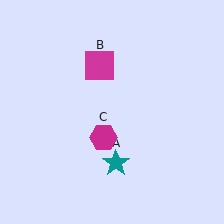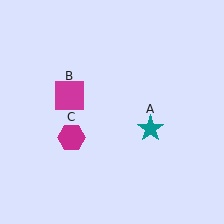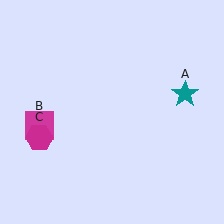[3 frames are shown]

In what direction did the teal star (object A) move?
The teal star (object A) moved up and to the right.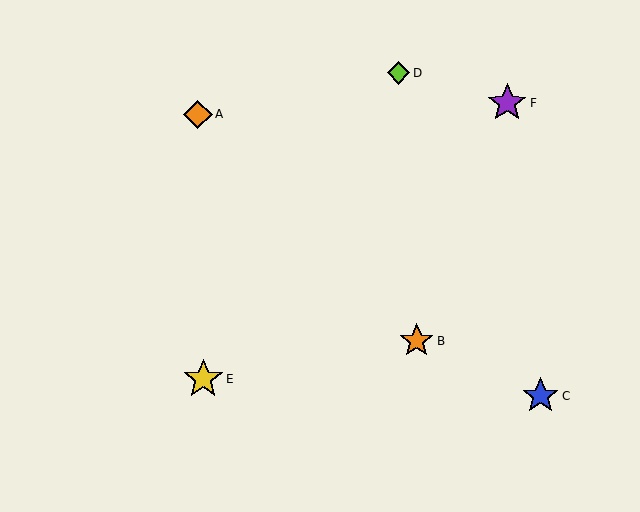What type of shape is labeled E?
Shape E is a yellow star.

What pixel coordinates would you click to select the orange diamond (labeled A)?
Click at (198, 114) to select the orange diamond A.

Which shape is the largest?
The yellow star (labeled E) is the largest.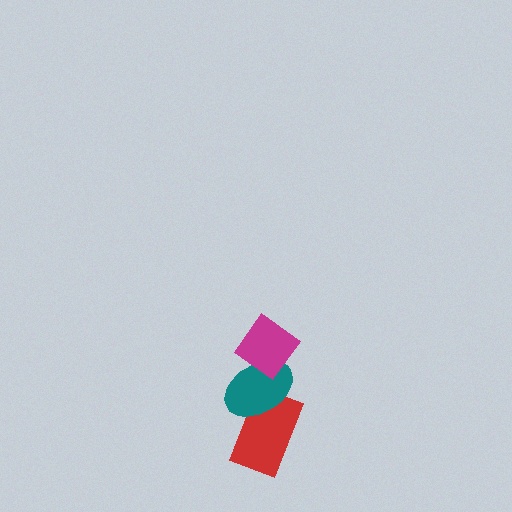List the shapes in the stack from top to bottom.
From top to bottom: the magenta diamond, the teal ellipse, the red rectangle.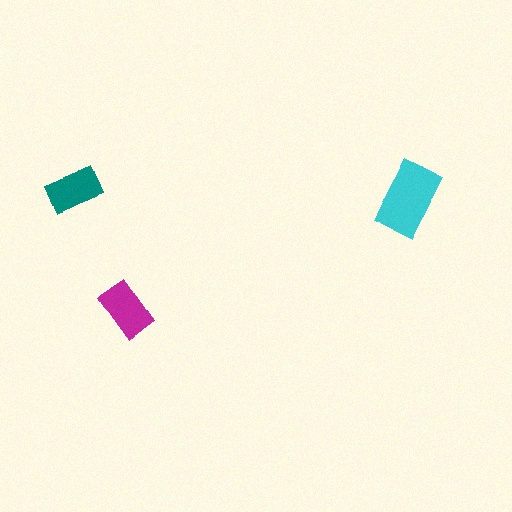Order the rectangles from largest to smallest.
the cyan one, the magenta one, the teal one.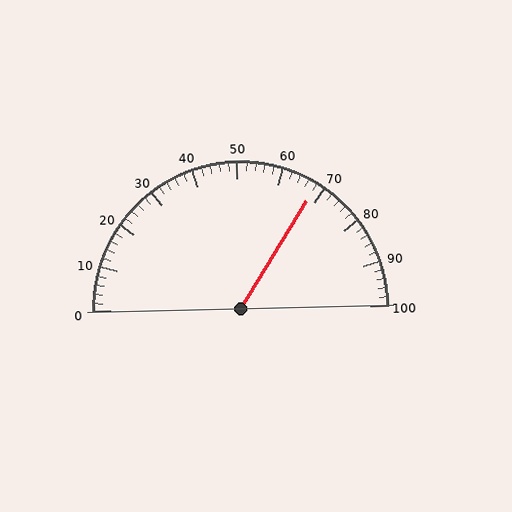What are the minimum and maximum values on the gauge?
The gauge ranges from 0 to 100.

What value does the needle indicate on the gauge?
The needle indicates approximately 68.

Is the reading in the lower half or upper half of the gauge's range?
The reading is in the upper half of the range (0 to 100).